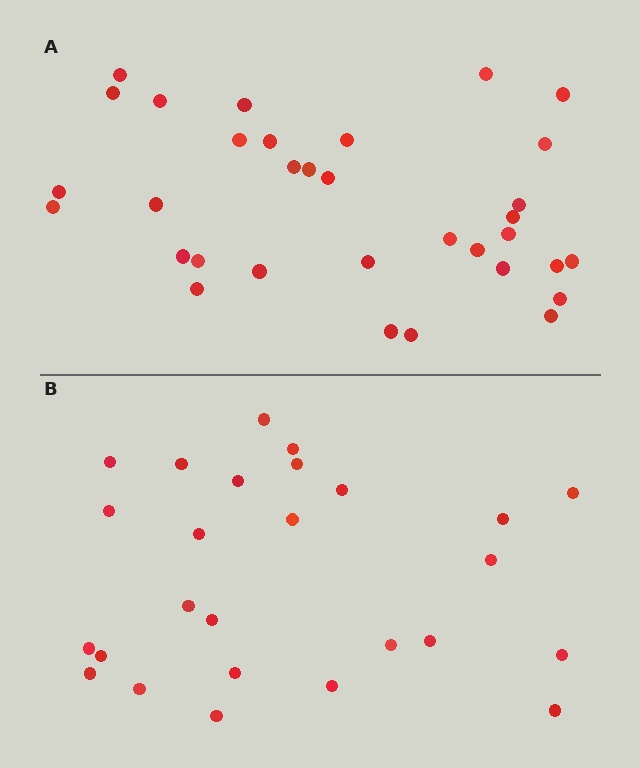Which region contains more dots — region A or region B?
Region A (the top region) has more dots.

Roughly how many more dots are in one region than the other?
Region A has roughly 8 or so more dots than region B.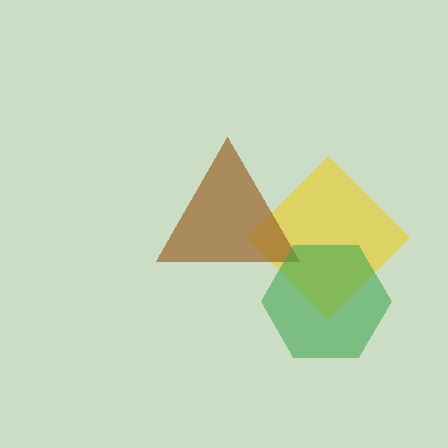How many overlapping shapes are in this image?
There are 3 overlapping shapes in the image.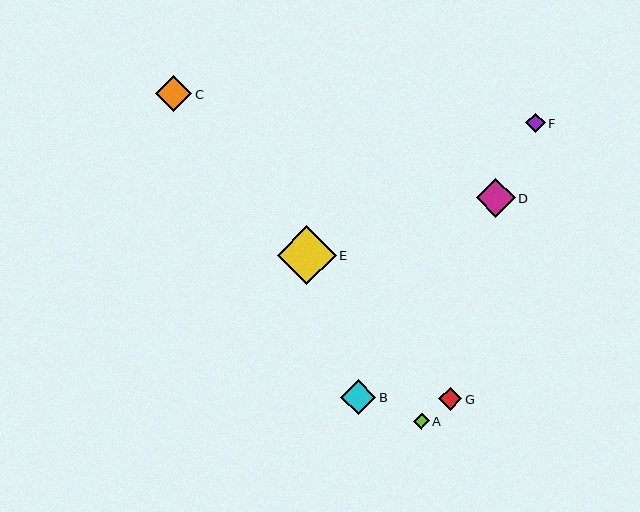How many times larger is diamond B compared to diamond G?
Diamond B is approximately 1.5 times the size of diamond G.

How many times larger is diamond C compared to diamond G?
Diamond C is approximately 1.6 times the size of diamond G.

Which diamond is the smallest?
Diamond A is the smallest with a size of approximately 16 pixels.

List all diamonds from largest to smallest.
From largest to smallest: E, D, C, B, G, F, A.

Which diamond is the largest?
Diamond E is the largest with a size of approximately 59 pixels.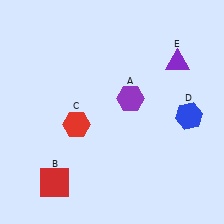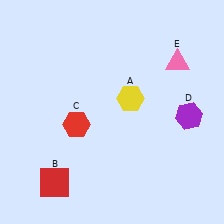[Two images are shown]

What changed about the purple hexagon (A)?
In Image 1, A is purple. In Image 2, it changed to yellow.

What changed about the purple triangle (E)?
In Image 1, E is purple. In Image 2, it changed to pink.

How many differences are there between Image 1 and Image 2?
There are 3 differences between the two images.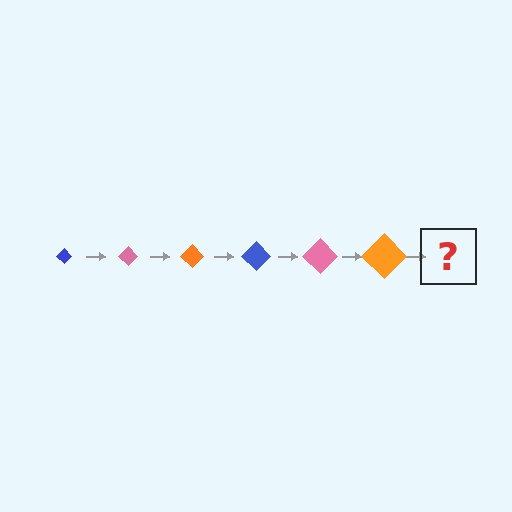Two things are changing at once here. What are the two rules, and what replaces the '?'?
The two rules are that the diamond grows larger each step and the color cycles through blue, pink, and orange. The '?' should be a blue diamond, larger than the previous one.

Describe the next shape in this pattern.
It should be a blue diamond, larger than the previous one.